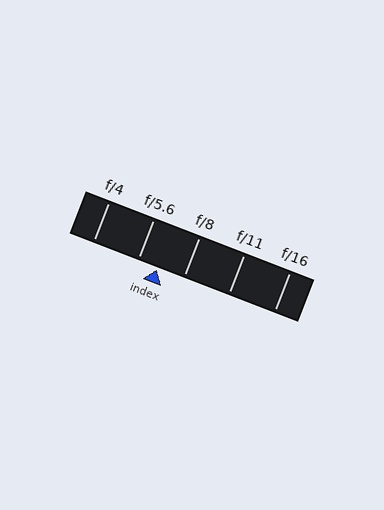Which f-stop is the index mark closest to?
The index mark is closest to f/5.6.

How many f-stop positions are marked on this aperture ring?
There are 5 f-stop positions marked.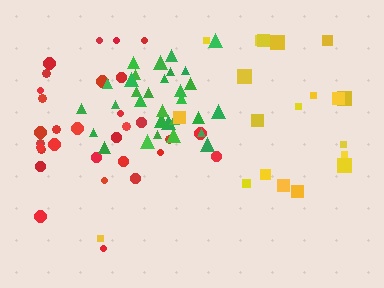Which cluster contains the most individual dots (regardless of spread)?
Red (31).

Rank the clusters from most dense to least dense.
green, red, yellow.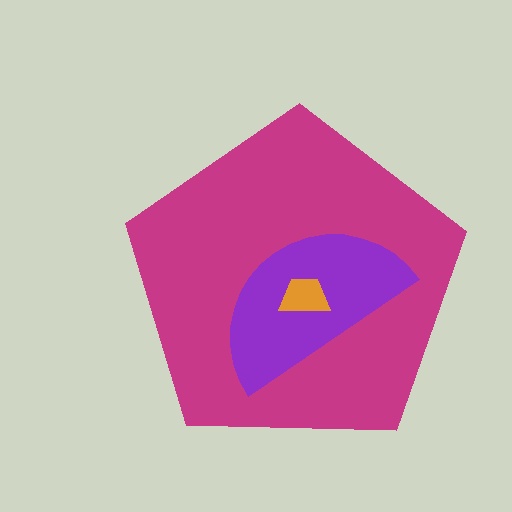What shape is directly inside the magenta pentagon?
The purple semicircle.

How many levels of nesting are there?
3.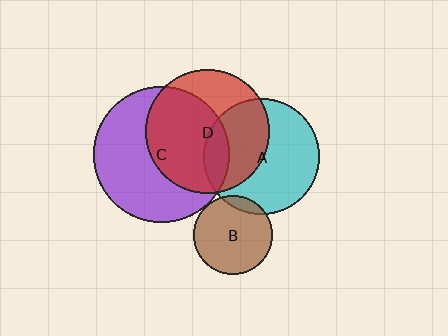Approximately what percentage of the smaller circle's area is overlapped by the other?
Approximately 55%.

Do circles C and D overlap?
Yes.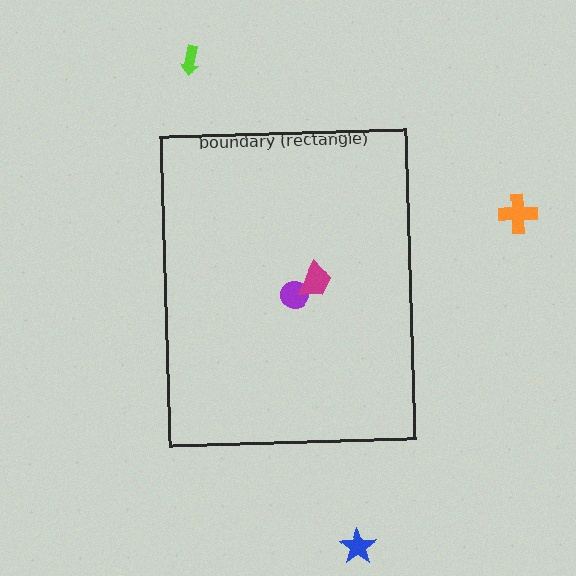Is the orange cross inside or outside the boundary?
Outside.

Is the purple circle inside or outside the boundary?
Inside.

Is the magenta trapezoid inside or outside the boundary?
Inside.